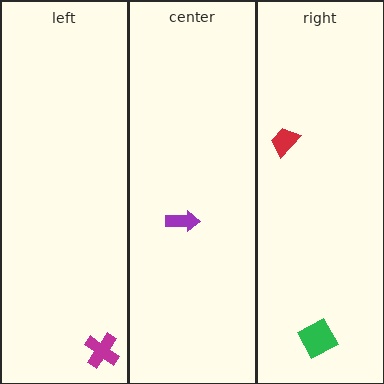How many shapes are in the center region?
1.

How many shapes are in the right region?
2.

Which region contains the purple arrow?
The center region.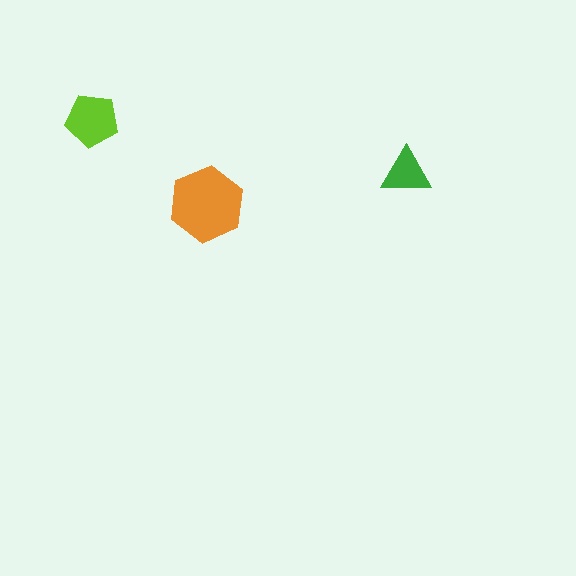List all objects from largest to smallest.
The orange hexagon, the lime pentagon, the green triangle.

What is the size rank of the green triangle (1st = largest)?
3rd.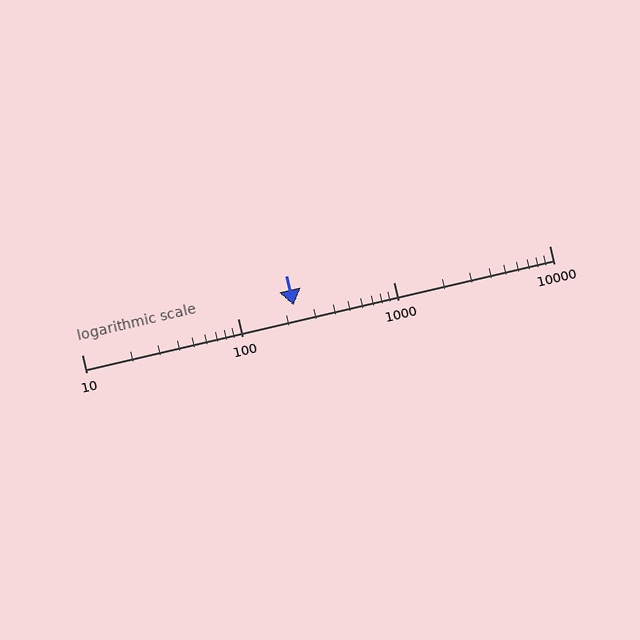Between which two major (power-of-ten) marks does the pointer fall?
The pointer is between 100 and 1000.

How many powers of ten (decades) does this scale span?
The scale spans 3 decades, from 10 to 10000.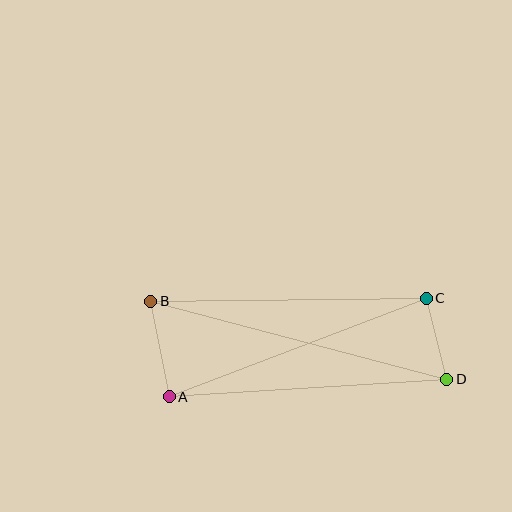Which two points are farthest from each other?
Points B and D are farthest from each other.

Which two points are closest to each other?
Points C and D are closest to each other.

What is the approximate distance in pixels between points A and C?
The distance between A and C is approximately 275 pixels.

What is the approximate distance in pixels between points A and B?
The distance between A and B is approximately 98 pixels.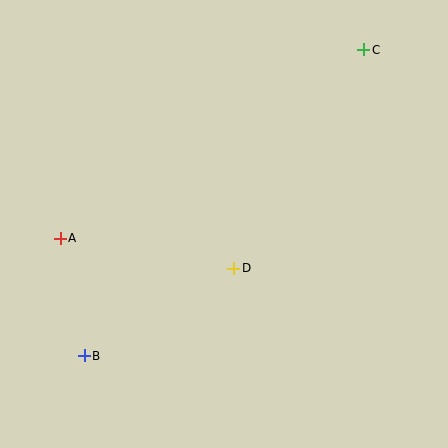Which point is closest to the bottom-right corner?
Point D is closest to the bottom-right corner.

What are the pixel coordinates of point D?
Point D is at (234, 268).